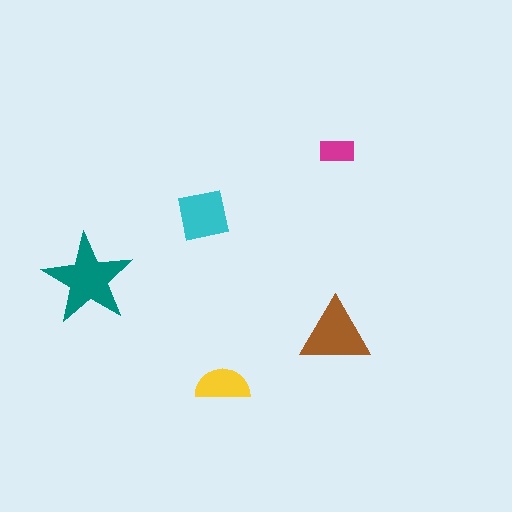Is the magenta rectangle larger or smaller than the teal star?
Smaller.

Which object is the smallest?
The magenta rectangle.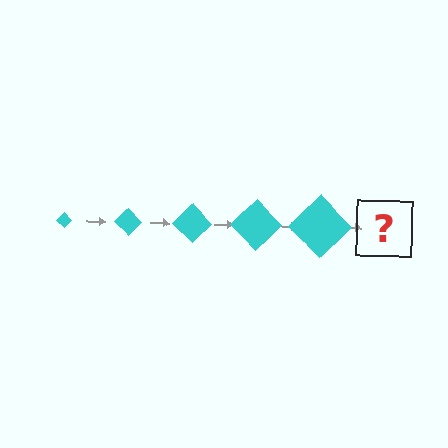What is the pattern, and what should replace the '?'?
The pattern is that the diamond gets progressively larger each step. The '?' should be a cyan diamond, larger than the previous one.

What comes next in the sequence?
The next element should be a cyan diamond, larger than the previous one.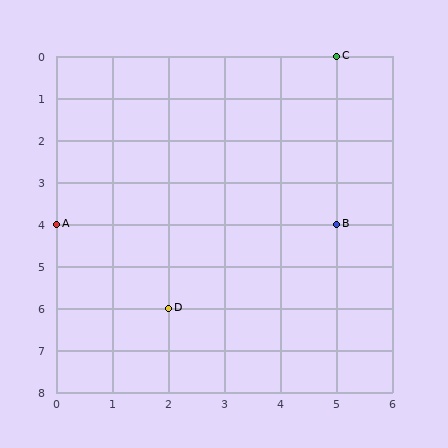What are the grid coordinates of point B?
Point B is at grid coordinates (5, 4).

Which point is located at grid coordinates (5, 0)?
Point C is at (5, 0).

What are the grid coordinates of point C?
Point C is at grid coordinates (5, 0).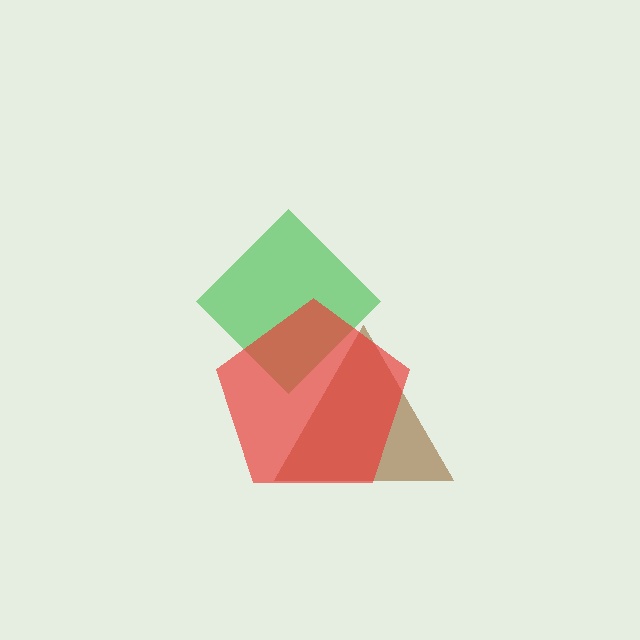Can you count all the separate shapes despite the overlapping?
Yes, there are 3 separate shapes.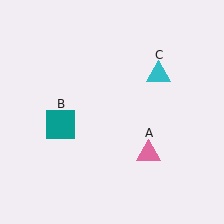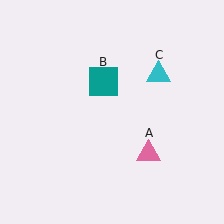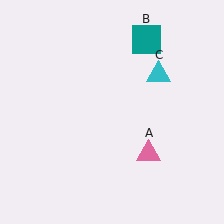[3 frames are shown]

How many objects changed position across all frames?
1 object changed position: teal square (object B).